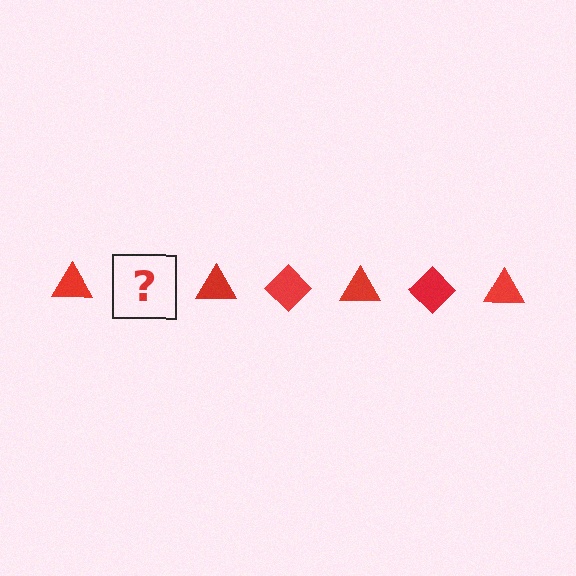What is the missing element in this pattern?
The missing element is a red diamond.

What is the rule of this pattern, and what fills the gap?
The rule is that the pattern cycles through triangle, diamond shapes in red. The gap should be filled with a red diamond.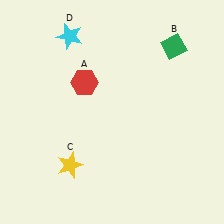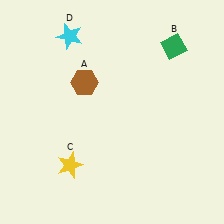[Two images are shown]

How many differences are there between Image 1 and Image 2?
There is 1 difference between the two images.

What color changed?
The hexagon (A) changed from red in Image 1 to brown in Image 2.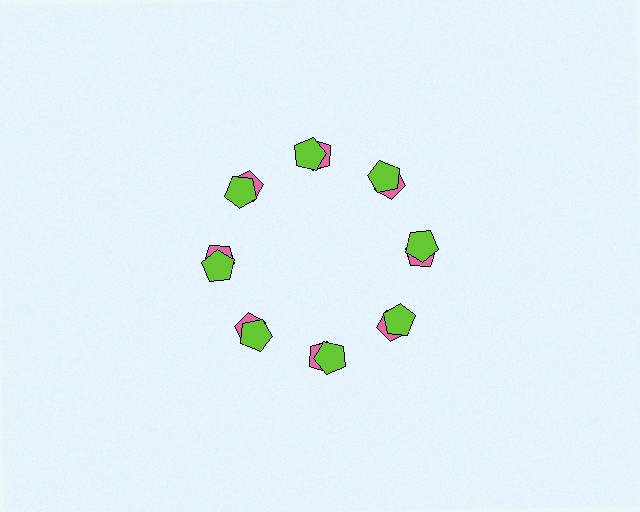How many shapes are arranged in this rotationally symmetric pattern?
There are 16 shapes, arranged in 8 groups of 2.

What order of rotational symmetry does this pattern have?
This pattern has 8-fold rotational symmetry.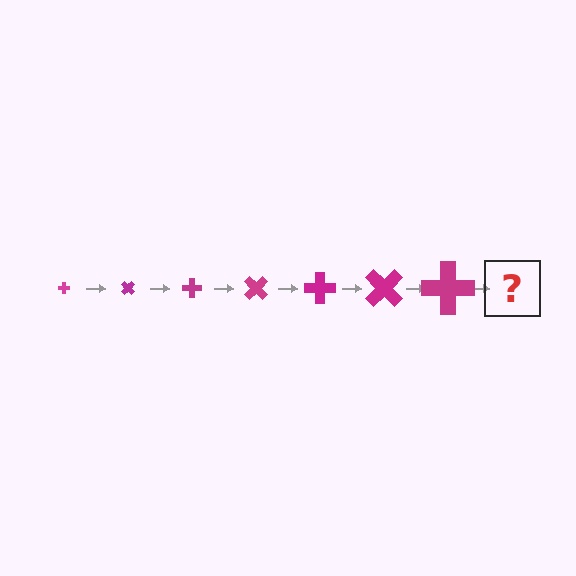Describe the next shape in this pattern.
It should be a cross, larger than the previous one and rotated 315 degrees from the start.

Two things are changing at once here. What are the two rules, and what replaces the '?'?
The two rules are that the cross grows larger each step and it rotates 45 degrees each step. The '?' should be a cross, larger than the previous one and rotated 315 degrees from the start.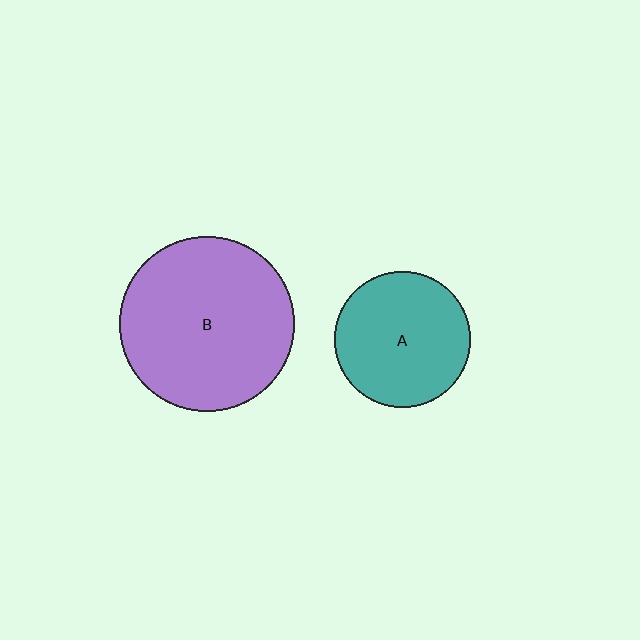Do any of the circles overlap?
No, none of the circles overlap.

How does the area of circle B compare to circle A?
Approximately 1.7 times.